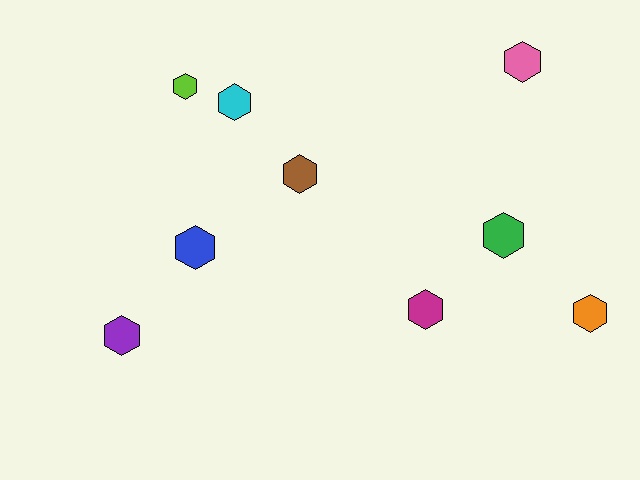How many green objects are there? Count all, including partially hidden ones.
There is 1 green object.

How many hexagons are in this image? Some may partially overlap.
There are 9 hexagons.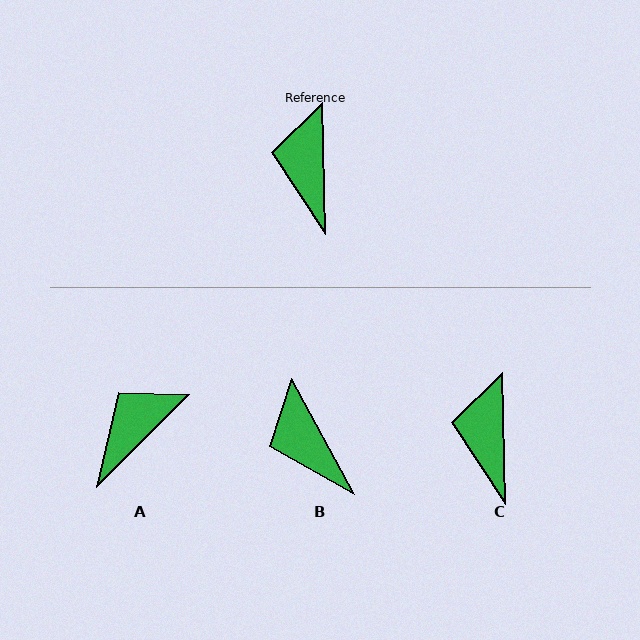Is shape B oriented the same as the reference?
No, it is off by about 27 degrees.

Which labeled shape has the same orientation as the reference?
C.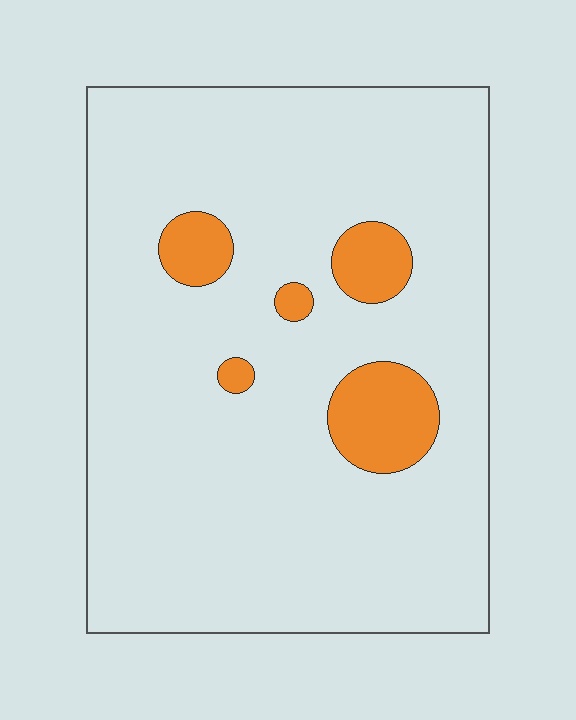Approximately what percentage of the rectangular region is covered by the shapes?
Approximately 10%.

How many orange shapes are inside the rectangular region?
5.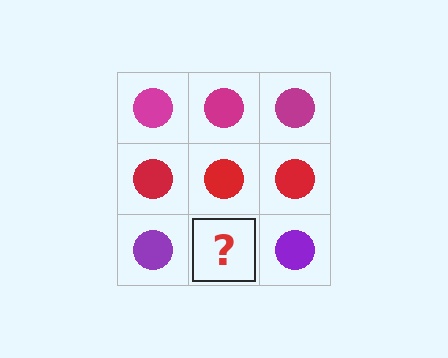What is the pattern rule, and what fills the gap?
The rule is that each row has a consistent color. The gap should be filled with a purple circle.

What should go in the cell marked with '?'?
The missing cell should contain a purple circle.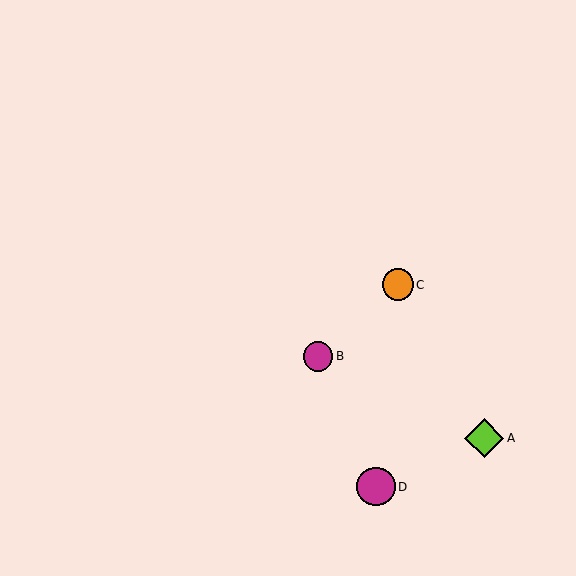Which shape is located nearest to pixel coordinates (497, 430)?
The lime diamond (labeled A) at (484, 438) is nearest to that location.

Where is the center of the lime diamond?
The center of the lime diamond is at (484, 438).